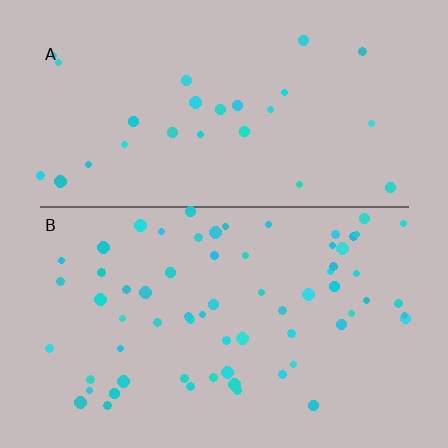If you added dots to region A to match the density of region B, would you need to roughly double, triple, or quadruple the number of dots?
Approximately double.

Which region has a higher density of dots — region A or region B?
B (the bottom).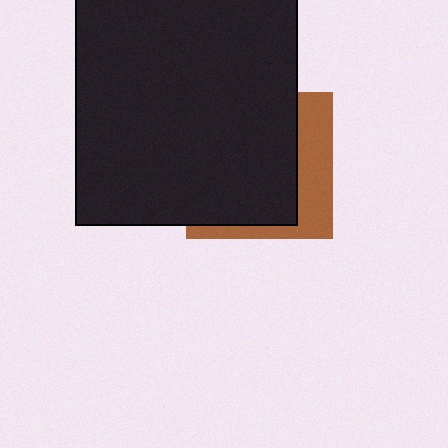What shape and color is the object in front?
The object in front is a black rectangle.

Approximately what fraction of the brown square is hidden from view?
Roughly 69% of the brown square is hidden behind the black rectangle.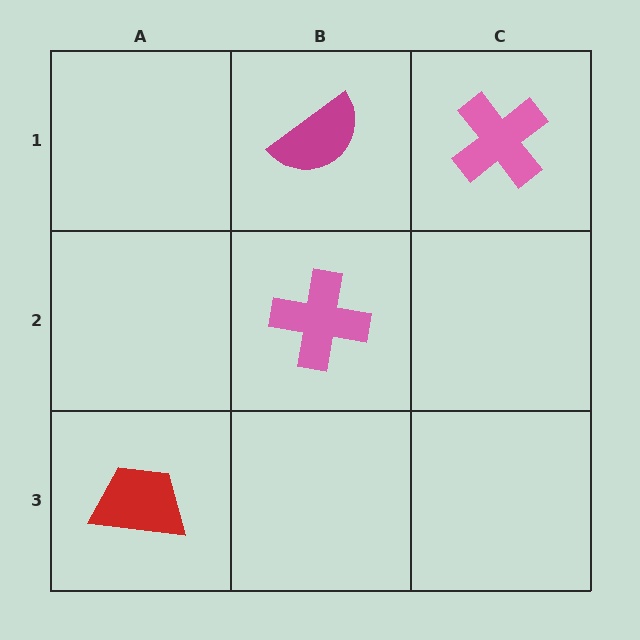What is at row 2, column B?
A pink cross.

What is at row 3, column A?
A red trapezoid.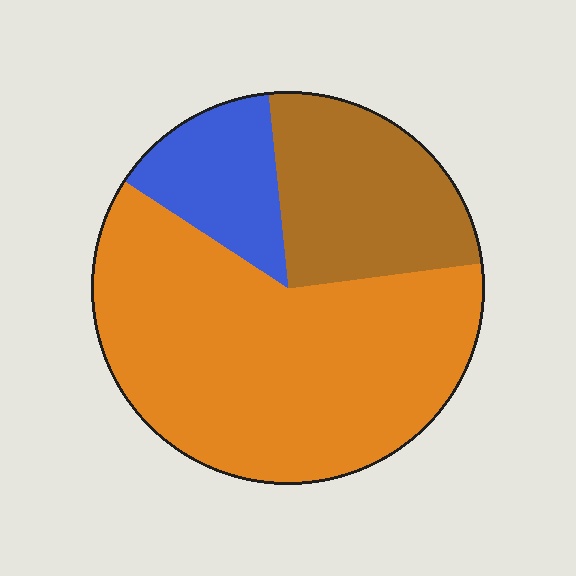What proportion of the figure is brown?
Brown covers around 25% of the figure.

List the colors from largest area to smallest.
From largest to smallest: orange, brown, blue.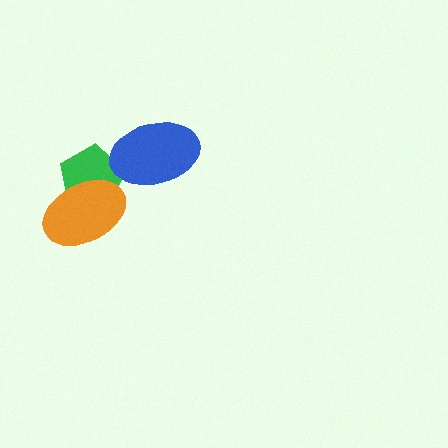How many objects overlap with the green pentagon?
2 objects overlap with the green pentagon.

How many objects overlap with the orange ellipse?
1 object overlaps with the orange ellipse.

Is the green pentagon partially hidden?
Yes, it is partially covered by another shape.